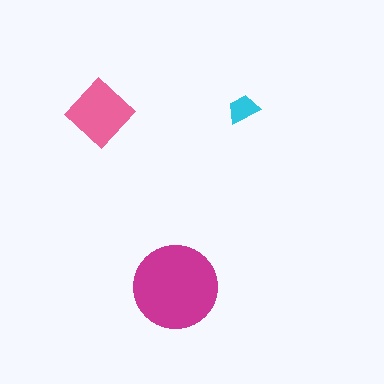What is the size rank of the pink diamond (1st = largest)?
2nd.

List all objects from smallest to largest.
The cyan trapezoid, the pink diamond, the magenta circle.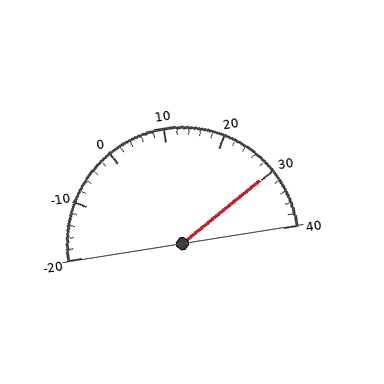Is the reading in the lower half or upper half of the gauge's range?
The reading is in the upper half of the range (-20 to 40).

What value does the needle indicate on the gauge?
The needle indicates approximately 30.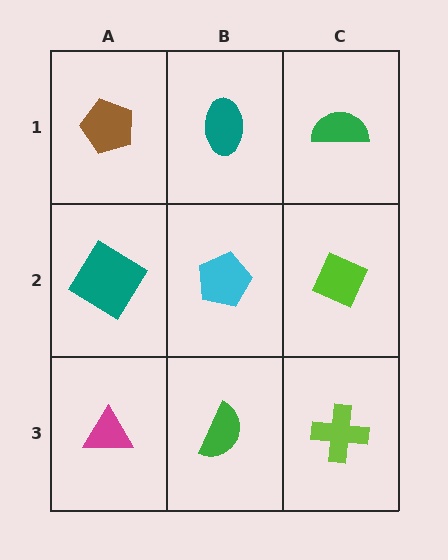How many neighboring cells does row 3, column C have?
2.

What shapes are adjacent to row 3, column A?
A teal diamond (row 2, column A), a green semicircle (row 3, column B).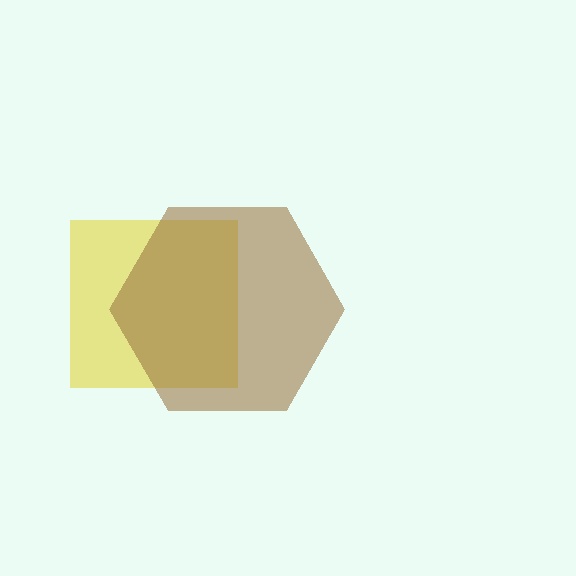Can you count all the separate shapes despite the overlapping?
Yes, there are 2 separate shapes.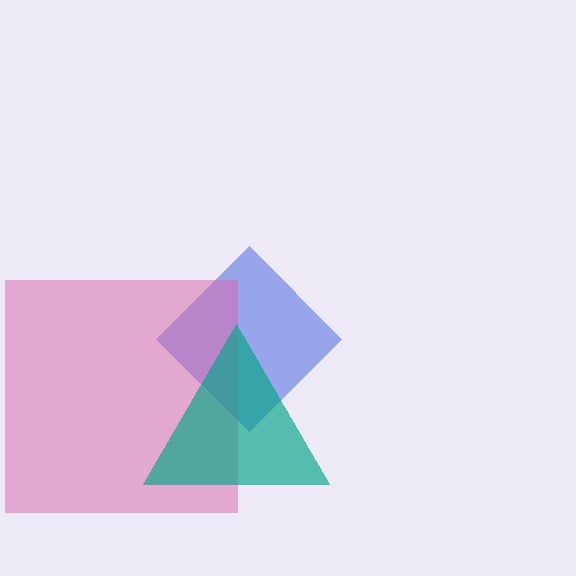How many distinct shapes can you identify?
There are 3 distinct shapes: a blue diamond, a pink square, a teal triangle.